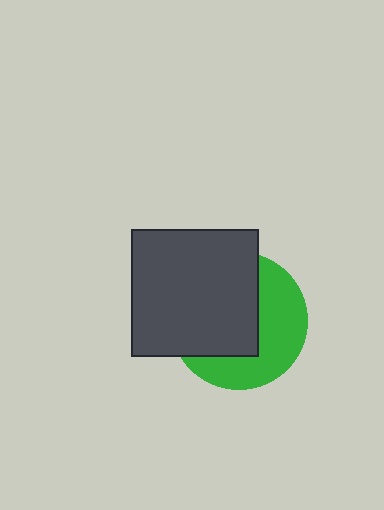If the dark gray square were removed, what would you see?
You would see the complete green circle.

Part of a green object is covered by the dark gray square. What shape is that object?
It is a circle.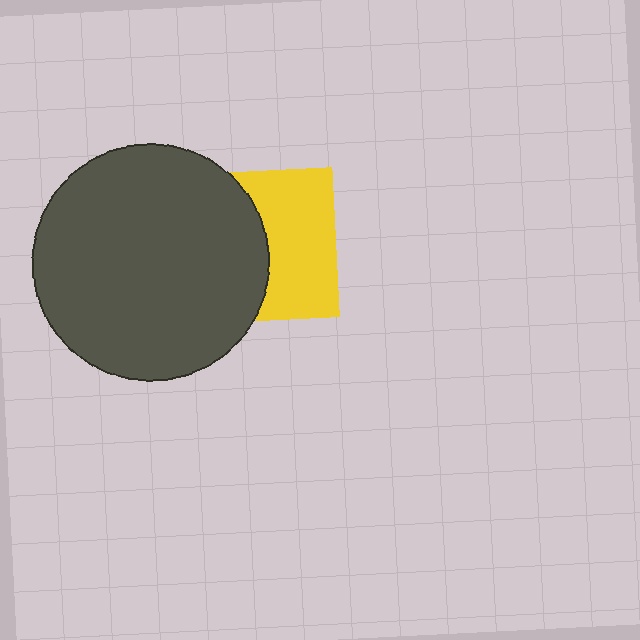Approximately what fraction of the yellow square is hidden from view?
Roughly 50% of the yellow square is hidden behind the dark gray circle.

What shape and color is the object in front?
The object in front is a dark gray circle.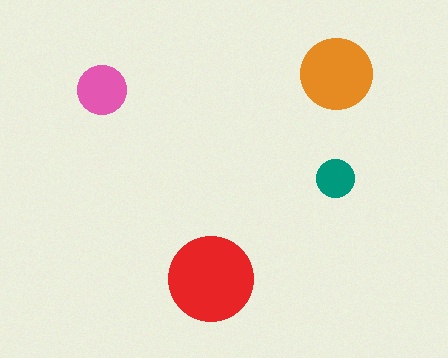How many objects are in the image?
There are 4 objects in the image.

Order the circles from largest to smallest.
the red one, the orange one, the pink one, the teal one.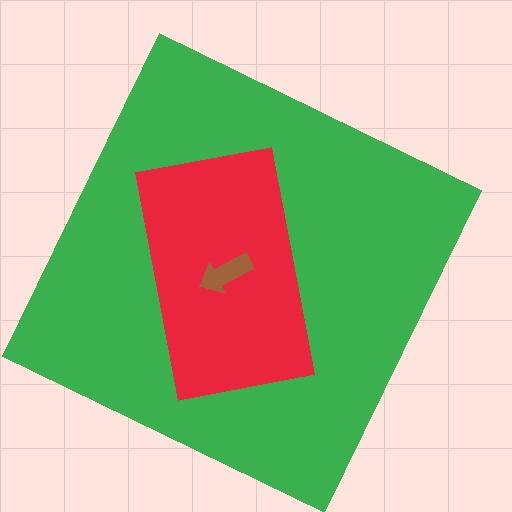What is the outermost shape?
The green square.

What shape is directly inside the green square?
The red rectangle.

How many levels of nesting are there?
3.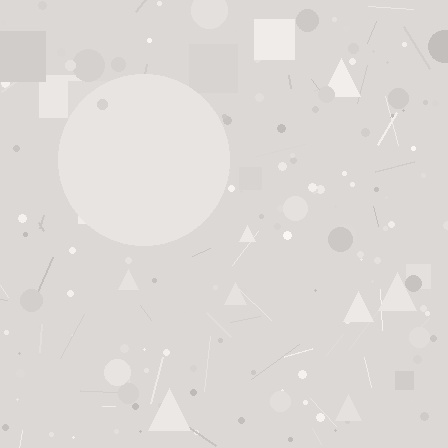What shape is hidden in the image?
A circle is hidden in the image.